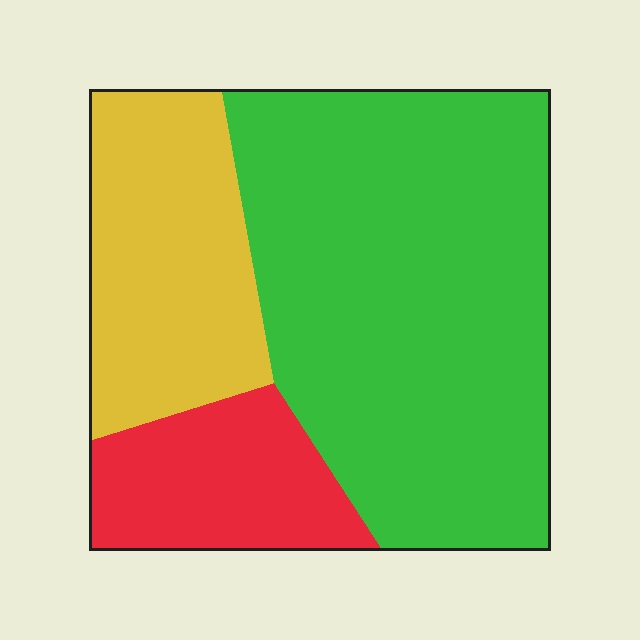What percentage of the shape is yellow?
Yellow covers 24% of the shape.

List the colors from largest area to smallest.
From largest to smallest: green, yellow, red.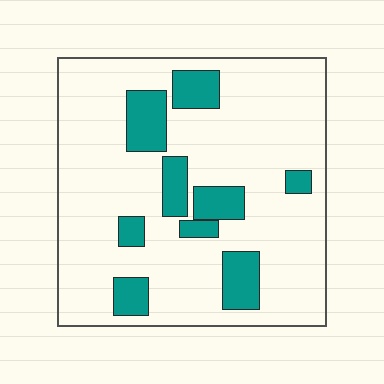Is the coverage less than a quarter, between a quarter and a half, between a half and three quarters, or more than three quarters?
Less than a quarter.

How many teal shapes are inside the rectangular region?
9.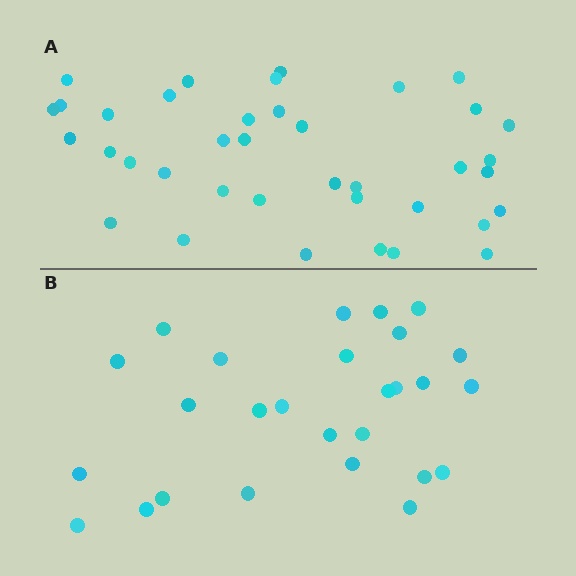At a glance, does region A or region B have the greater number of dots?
Region A (the top region) has more dots.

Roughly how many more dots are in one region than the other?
Region A has roughly 12 or so more dots than region B.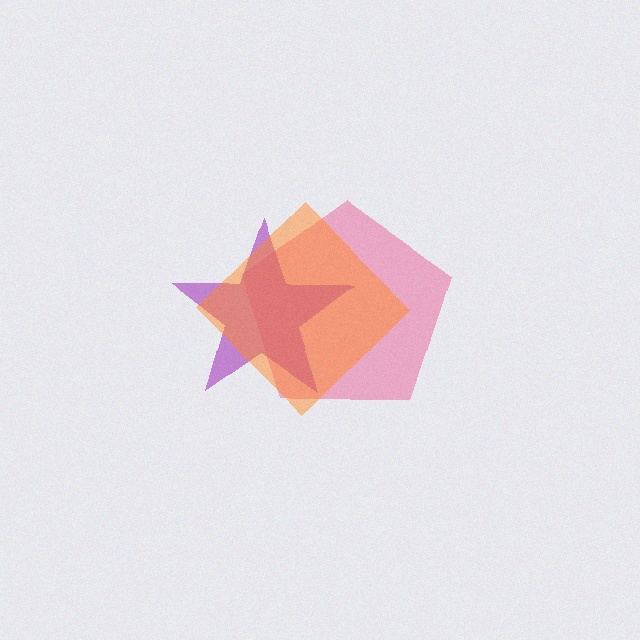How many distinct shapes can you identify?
There are 3 distinct shapes: a pink pentagon, a purple star, an orange diamond.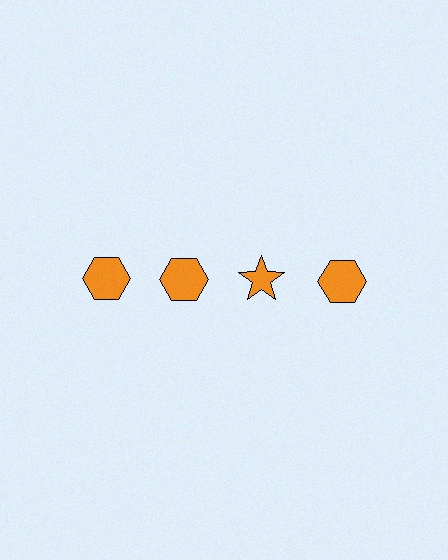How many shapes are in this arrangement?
There are 4 shapes arranged in a grid pattern.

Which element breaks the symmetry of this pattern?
The orange star in the top row, center column breaks the symmetry. All other shapes are orange hexagons.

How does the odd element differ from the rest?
It has a different shape: star instead of hexagon.